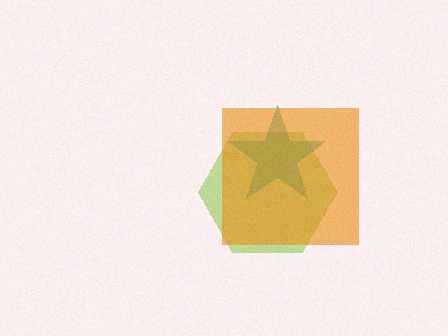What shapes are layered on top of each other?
The layered shapes are: a lime hexagon, a teal star, an orange square.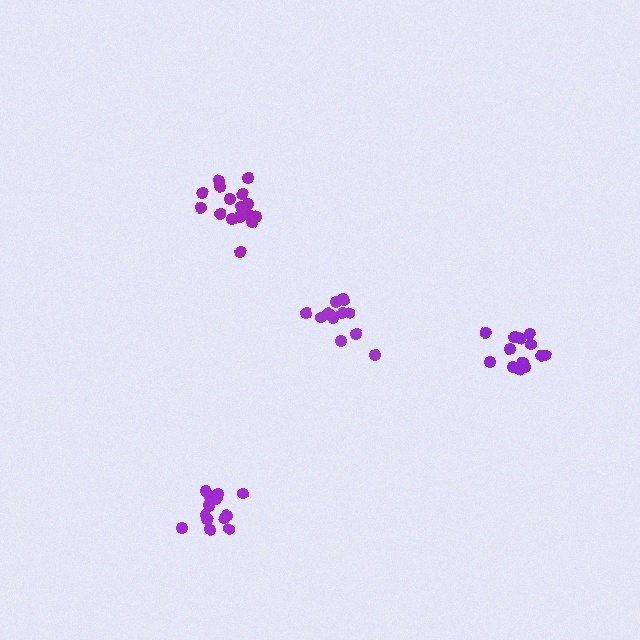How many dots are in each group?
Group 1: 17 dots, Group 2: 13 dots, Group 3: 13 dots, Group 4: 13 dots (56 total).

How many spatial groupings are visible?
There are 4 spatial groupings.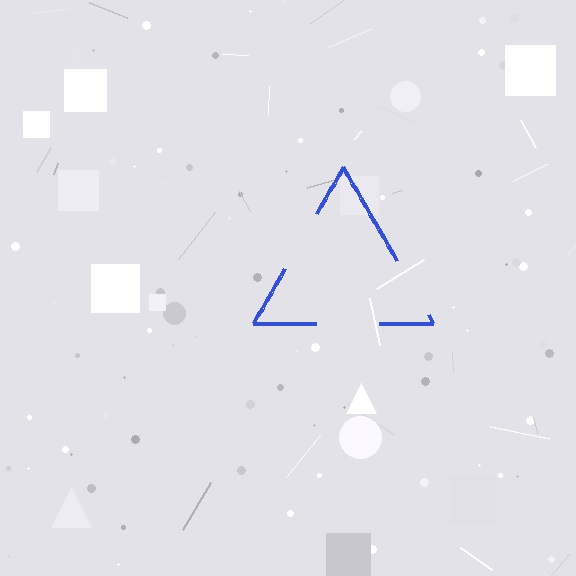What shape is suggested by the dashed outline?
The dashed outline suggests a triangle.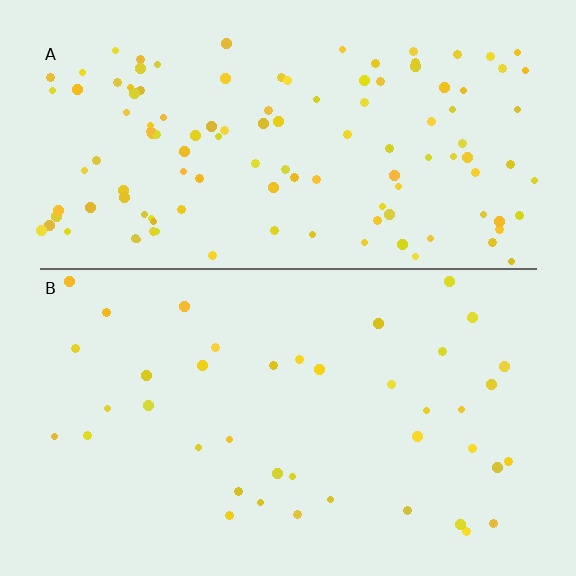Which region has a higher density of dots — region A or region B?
A (the top).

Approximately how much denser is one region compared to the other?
Approximately 3.0× — region A over region B.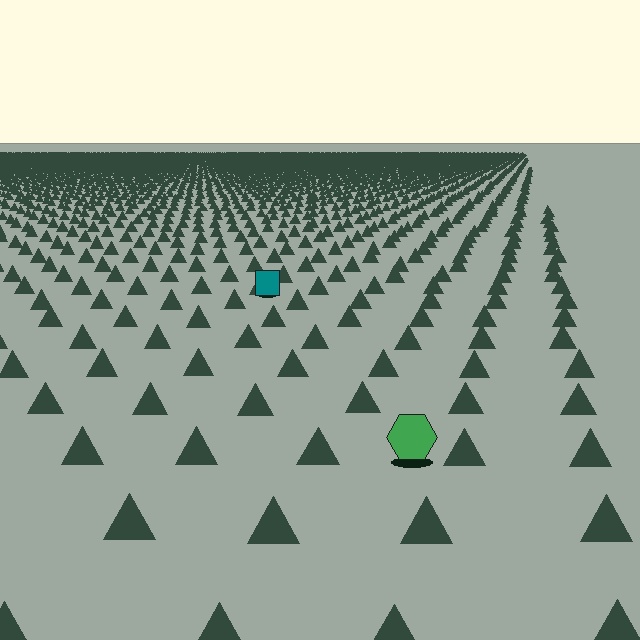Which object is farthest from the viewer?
The teal square is farthest from the viewer. It appears smaller and the ground texture around it is denser.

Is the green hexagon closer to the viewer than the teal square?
Yes. The green hexagon is closer — you can tell from the texture gradient: the ground texture is coarser near it.